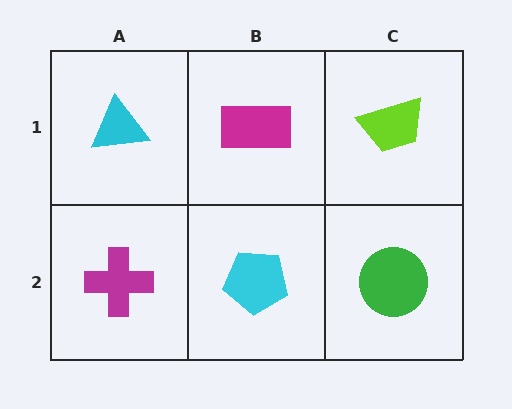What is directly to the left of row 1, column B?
A cyan triangle.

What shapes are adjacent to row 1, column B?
A cyan pentagon (row 2, column B), a cyan triangle (row 1, column A), a lime trapezoid (row 1, column C).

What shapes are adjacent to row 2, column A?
A cyan triangle (row 1, column A), a cyan pentagon (row 2, column B).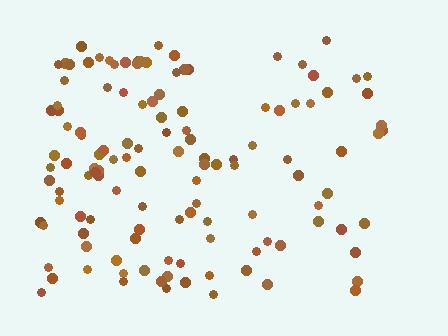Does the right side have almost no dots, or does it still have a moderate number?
Still a moderate number, just noticeably fewer than the left.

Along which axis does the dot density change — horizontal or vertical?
Horizontal.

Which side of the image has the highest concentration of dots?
The left.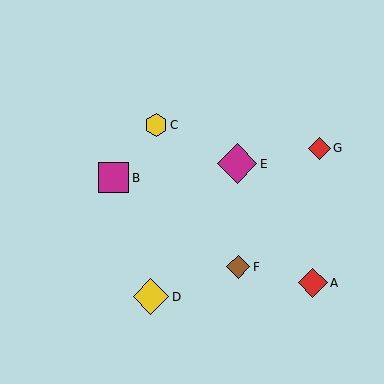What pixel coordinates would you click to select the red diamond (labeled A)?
Click at (313, 283) to select the red diamond A.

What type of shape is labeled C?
Shape C is a yellow hexagon.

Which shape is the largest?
The magenta diamond (labeled E) is the largest.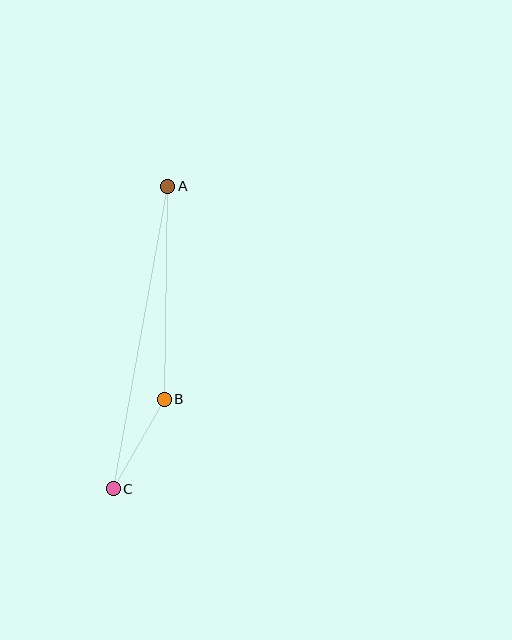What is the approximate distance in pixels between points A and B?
The distance between A and B is approximately 213 pixels.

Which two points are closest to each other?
Points B and C are closest to each other.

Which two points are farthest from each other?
Points A and C are farthest from each other.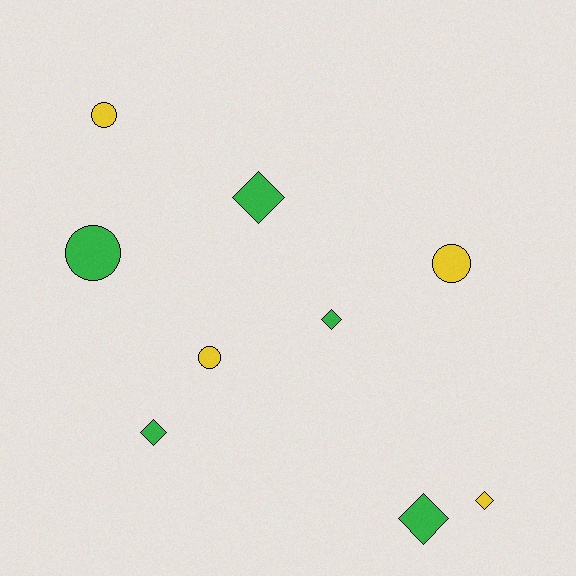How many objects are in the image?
There are 9 objects.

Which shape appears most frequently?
Diamond, with 5 objects.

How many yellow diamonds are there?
There is 1 yellow diamond.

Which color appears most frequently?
Green, with 5 objects.